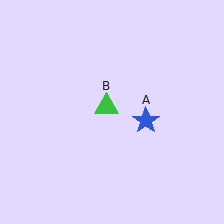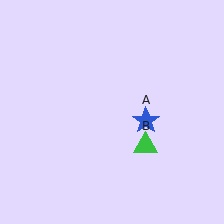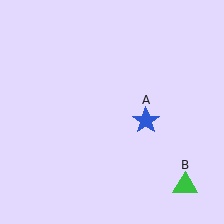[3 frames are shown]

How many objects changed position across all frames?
1 object changed position: green triangle (object B).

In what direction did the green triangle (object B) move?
The green triangle (object B) moved down and to the right.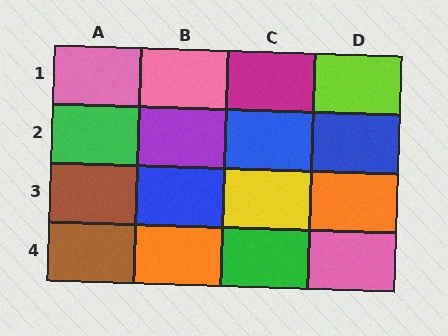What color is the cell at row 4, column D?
Pink.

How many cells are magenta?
1 cell is magenta.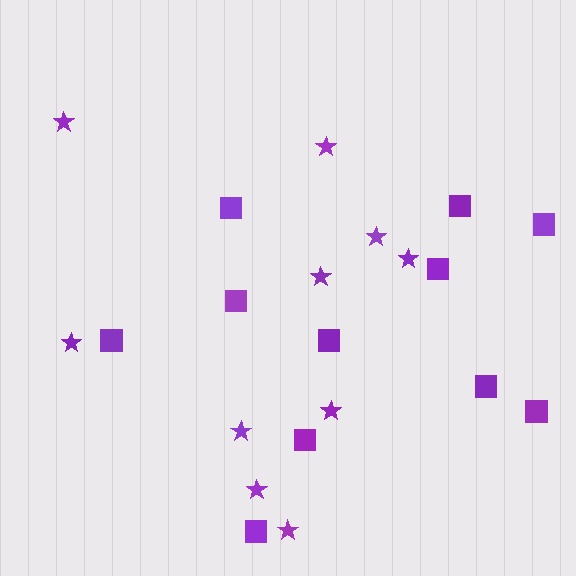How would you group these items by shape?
There are 2 groups: one group of squares (11) and one group of stars (10).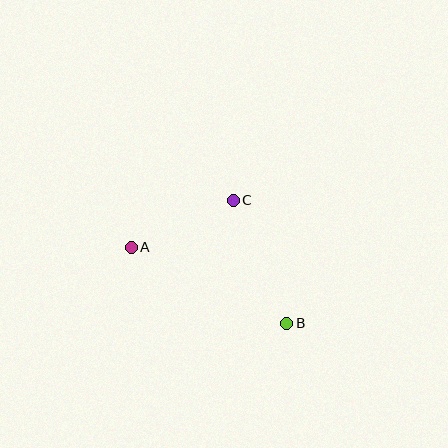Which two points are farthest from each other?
Points A and B are farthest from each other.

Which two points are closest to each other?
Points A and C are closest to each other.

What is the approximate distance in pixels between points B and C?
The distance between B and C is approximately 134 pixels.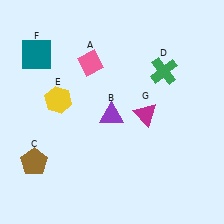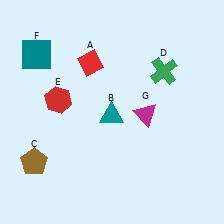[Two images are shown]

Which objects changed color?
A changed from pink to red. B changed from purple to teal. E changed from yellow to red.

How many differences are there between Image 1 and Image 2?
There are 3 differences between the two images.